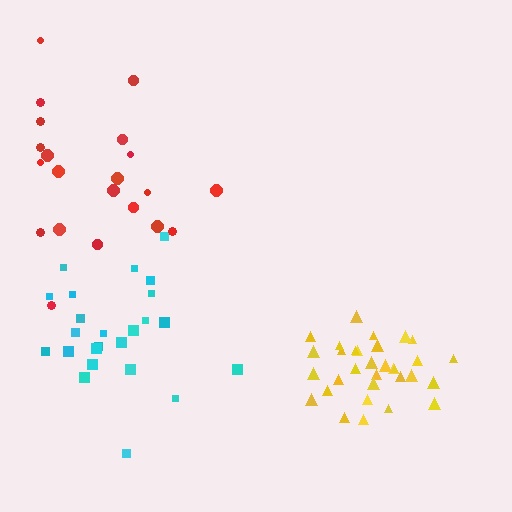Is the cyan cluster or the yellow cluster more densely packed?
Yellow.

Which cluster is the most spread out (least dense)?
Red.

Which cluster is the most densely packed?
Yellow.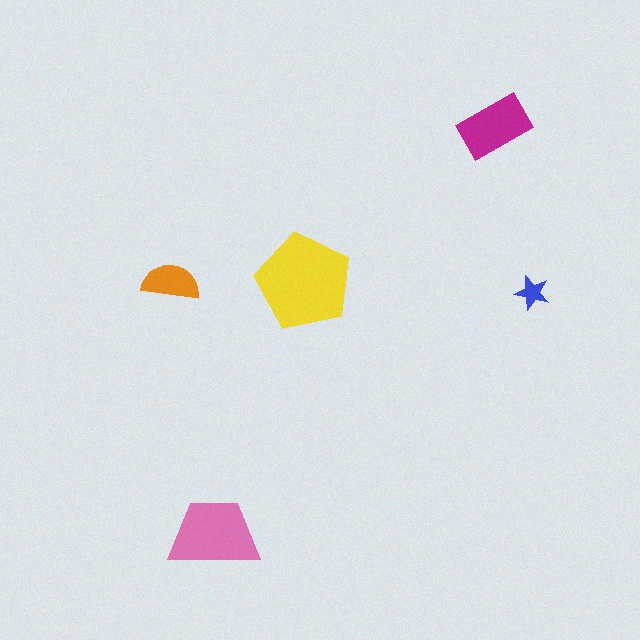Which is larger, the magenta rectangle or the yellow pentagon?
The yellow pentagon.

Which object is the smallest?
The blue star.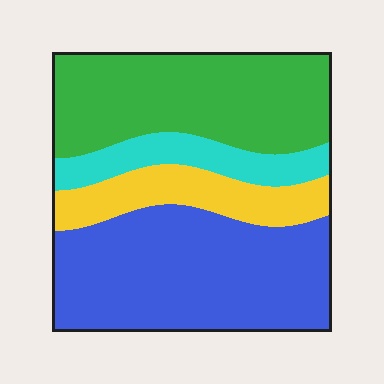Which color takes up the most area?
Blue, at roughly 40%.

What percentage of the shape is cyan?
Cyan covers roughly 10% of the shape.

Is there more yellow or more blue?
Blue.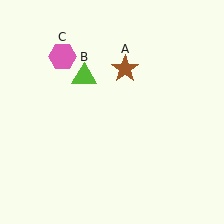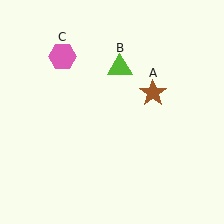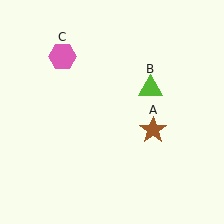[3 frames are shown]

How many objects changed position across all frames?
2 objects changed position: brown star (object A), lime triangle (object B).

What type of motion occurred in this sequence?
The brown star (object A), lime triangle (object B) rotated clockwise around the center of the scene.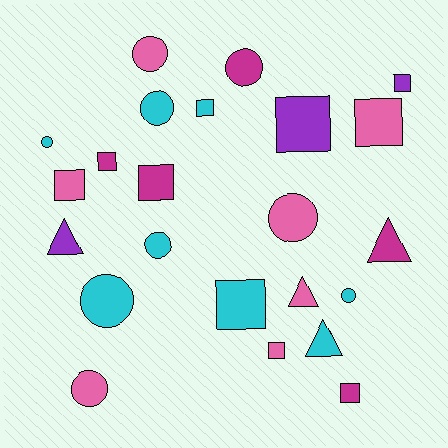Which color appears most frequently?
Cyan, with 8 objects.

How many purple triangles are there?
There is 1 purple triangle.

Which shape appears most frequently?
Square, with 10 objects.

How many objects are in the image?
There are 23 objects.